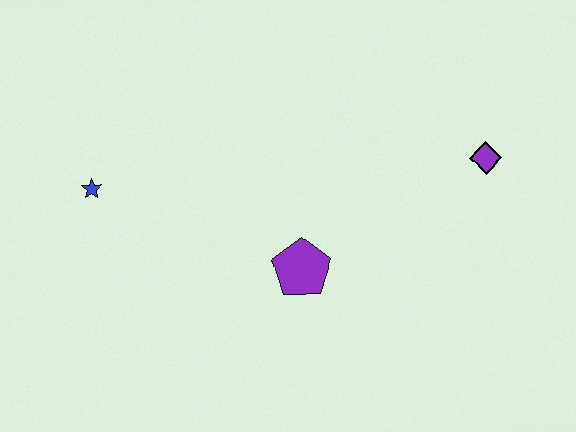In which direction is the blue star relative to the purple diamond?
The blue star is to the left of the purple diamond.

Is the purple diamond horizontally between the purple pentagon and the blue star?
No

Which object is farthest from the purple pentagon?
The blue star is farthest from the purple pentagon.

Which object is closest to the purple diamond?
The purple pentagon is closest to the purple diamond.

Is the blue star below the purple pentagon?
No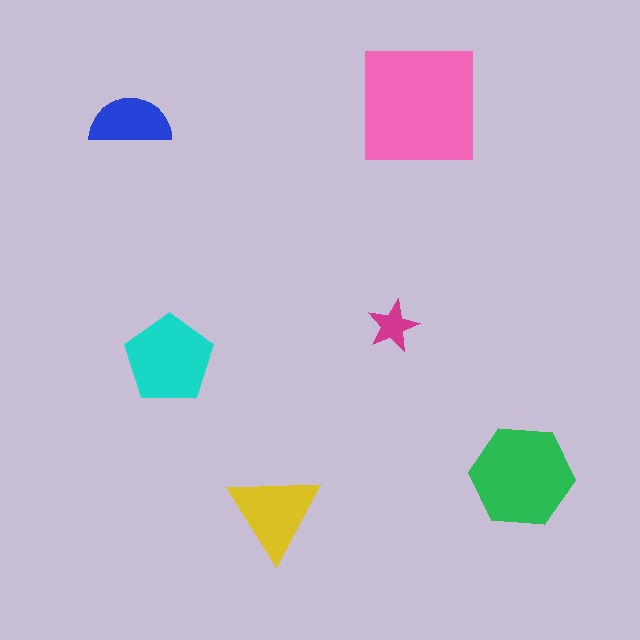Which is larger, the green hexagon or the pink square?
The pink square.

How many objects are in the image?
There are 6 objects in the image.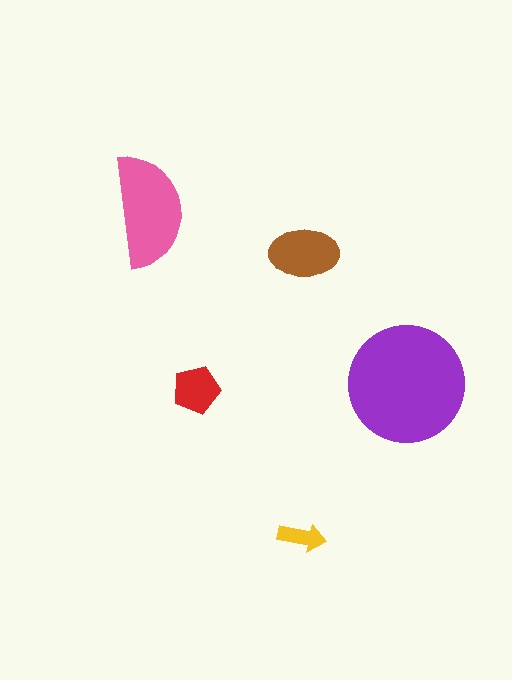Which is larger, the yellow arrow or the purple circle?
The purple circle.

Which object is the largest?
The purple circle.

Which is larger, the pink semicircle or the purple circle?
The purple circle.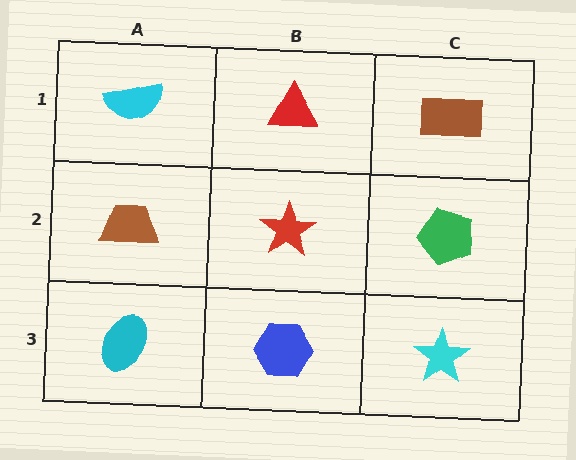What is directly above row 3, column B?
A red star.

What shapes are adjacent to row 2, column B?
A red triangle (row 1, column B), a blue hexagon (row 3, column B), a brown trapezoid (row 2, column A), a green pentagon (row 2, column C).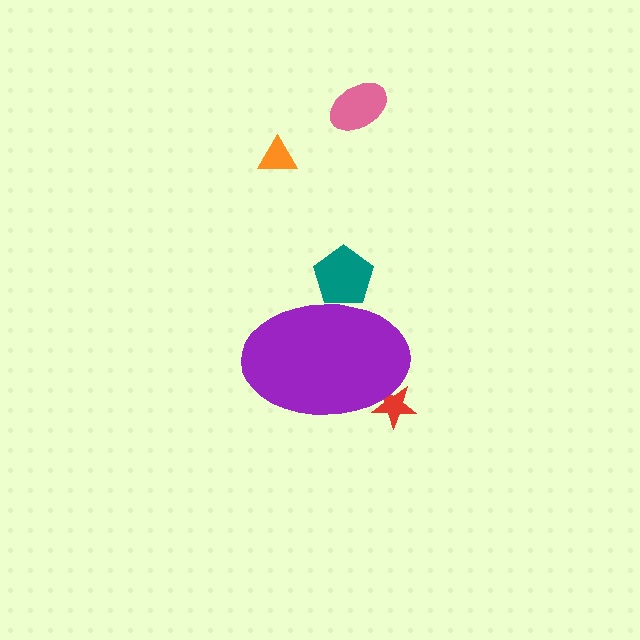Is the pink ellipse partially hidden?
No, the pink ellipse is fully visible.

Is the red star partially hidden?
Yes, the red star is partially hidden behind the purple ellipse.